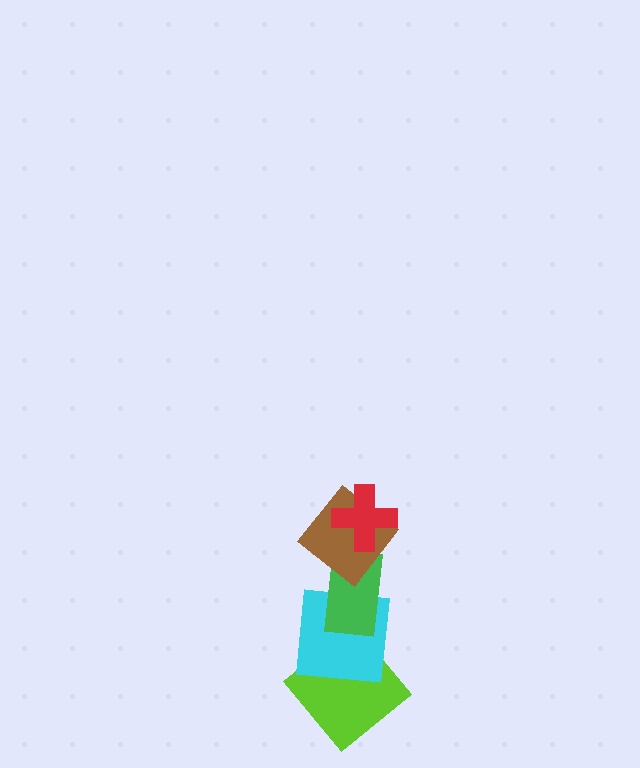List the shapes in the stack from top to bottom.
From top to bottom: the red cross, the brown diamond, the green rectangle, the cyan square, the lime diamond.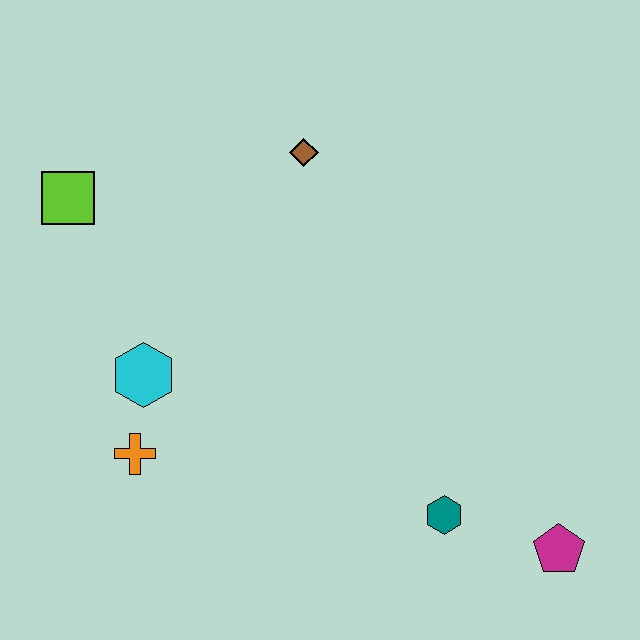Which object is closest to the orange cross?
The cyan hexagon is closest to the orange cross.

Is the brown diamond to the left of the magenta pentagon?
Yes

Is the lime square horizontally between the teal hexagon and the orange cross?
No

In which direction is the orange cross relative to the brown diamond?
The orange cross is below the brown diamond.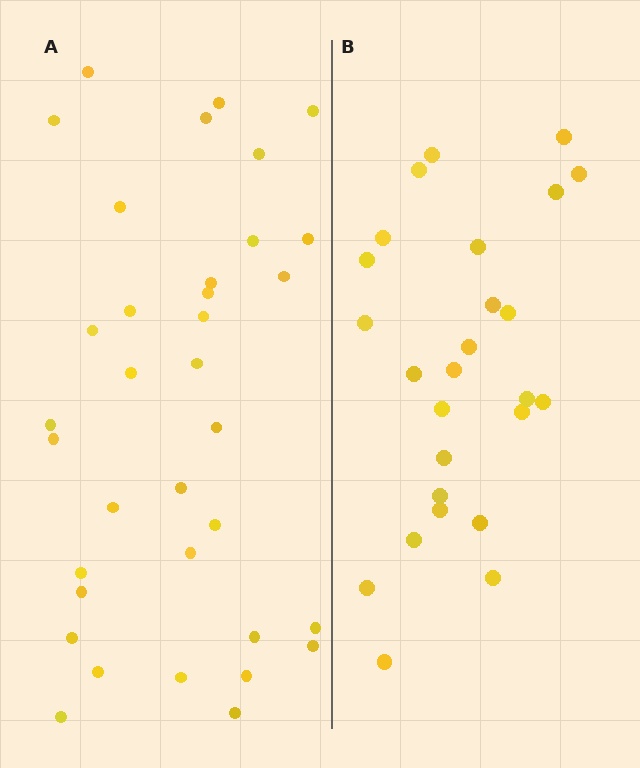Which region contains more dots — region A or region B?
Region A (the left region) has more dots.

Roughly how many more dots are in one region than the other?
Region A has roughly 8 or so more dots than region B.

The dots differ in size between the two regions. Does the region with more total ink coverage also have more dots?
No. Region B has more total ink coverage because its dots are larger, but region A actually contains more individual dots. Total area can be misleading — the number of items is what matters here.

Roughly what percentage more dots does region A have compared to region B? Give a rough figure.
About 35% more.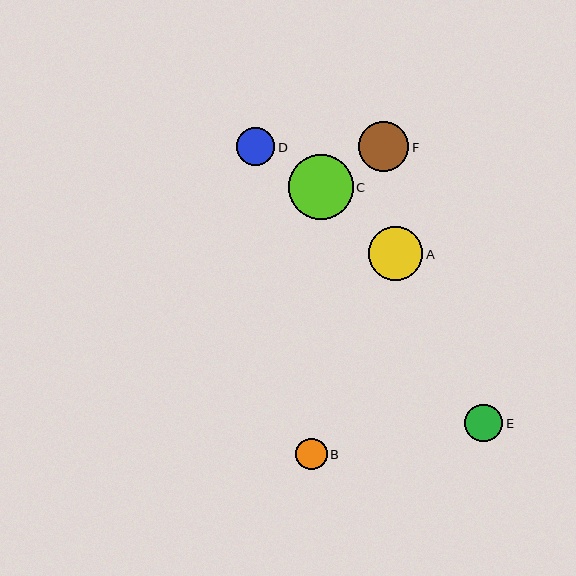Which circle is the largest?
Circle C is the largest with a size of approximately 64 pixels.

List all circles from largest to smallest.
From largest to smallest: C, A, F, D, E, B.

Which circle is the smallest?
Circle B is the smallest with a size of approximately 31 pixels.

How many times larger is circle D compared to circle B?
Circle D is approximately 1.2 times the size of circle B.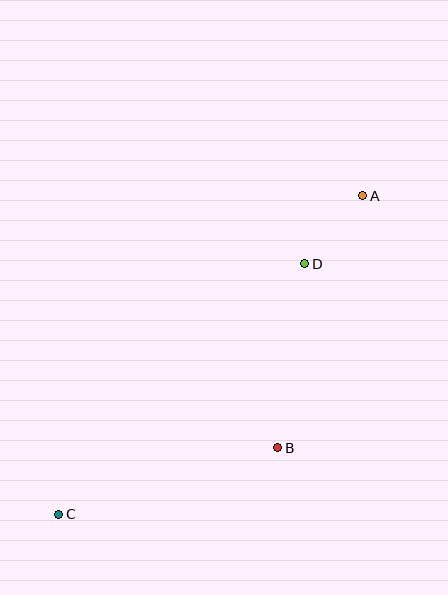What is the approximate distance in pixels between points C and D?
The distance between C and D is approximately 351 pixels.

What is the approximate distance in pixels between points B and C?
The distance between B and C is approximately 229 pixels.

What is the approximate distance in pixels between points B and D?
The distance between B and D is approximately 186 pixels.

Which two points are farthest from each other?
Points A and C are farthest from each other.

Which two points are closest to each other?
Points A and D are closest to each other.